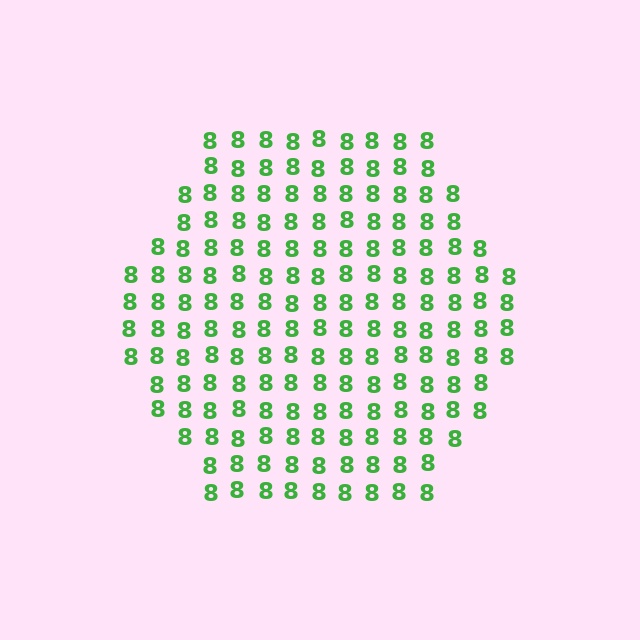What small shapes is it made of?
It is made of small digit 8's.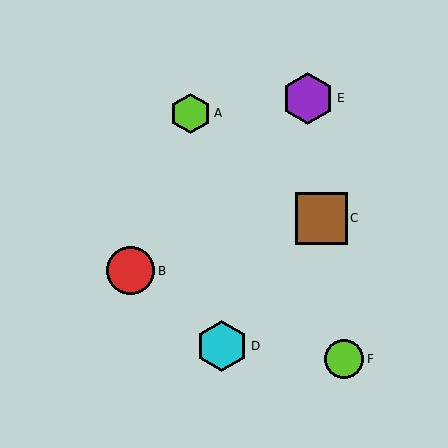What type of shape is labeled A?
Shape A is a lime hexagon.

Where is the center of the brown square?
The center of the brown square is at (321, 218).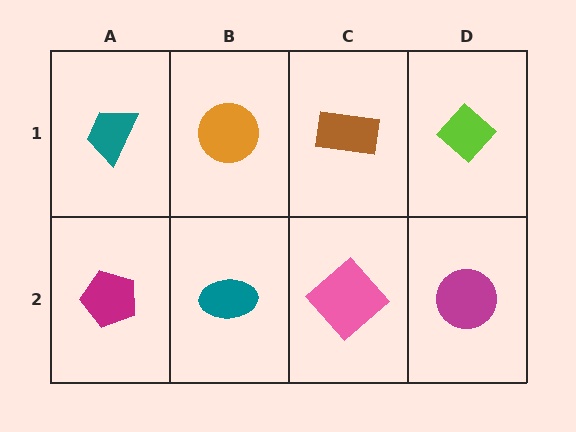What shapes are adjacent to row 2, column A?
A teal trapezoid (row 1, column A), a teal ellipse (row 2, column B).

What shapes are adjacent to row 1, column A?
A magenta pentagon (row 2, column A), an orange circle (row 1, column B).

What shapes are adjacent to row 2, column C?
A brown rectangle (row 1, column C), a teal ellipse (row 2, column B), a magenta circle (row 2, column D).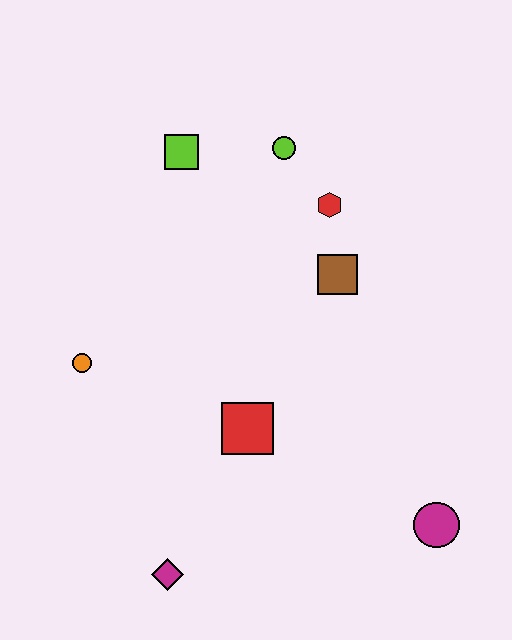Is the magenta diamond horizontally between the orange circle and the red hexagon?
Yes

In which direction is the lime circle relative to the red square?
The lime circle is above the red square.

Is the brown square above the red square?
Yes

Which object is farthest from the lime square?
The magenta circle is farthest from the lime square.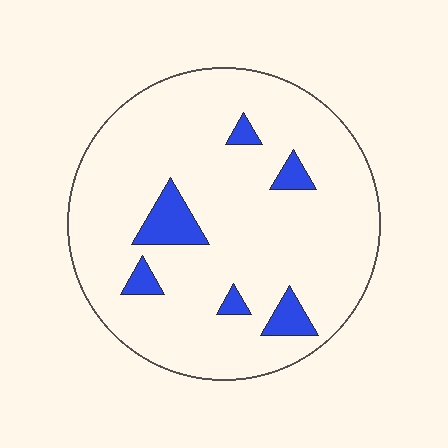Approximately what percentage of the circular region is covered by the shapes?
Approximately 10%.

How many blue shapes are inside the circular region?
6.